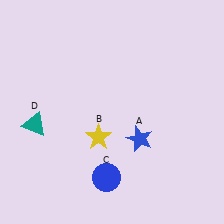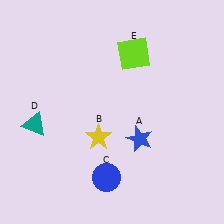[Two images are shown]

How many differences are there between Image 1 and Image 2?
There is 1 difference between the two images.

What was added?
A lime square (E) was added in Image 2.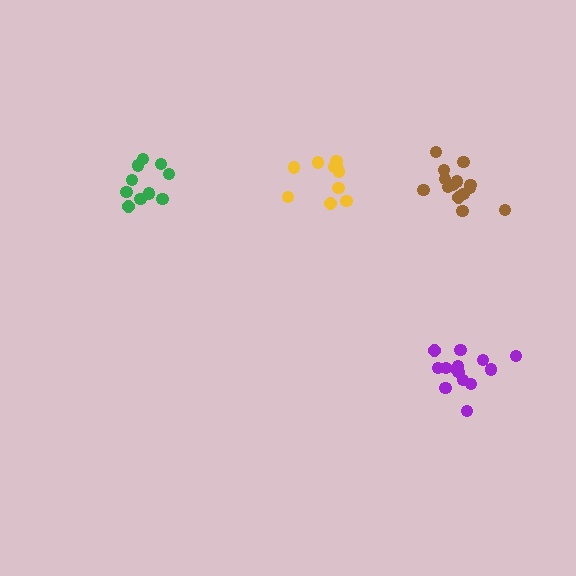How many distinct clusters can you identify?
There are 4 distinct clusters.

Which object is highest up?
The yellow cluster is topmost.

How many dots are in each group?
Group 1: 10 dots, Group 2: 14 dots, Group 3: 14 dots, Group 4: 10 dots (48 total).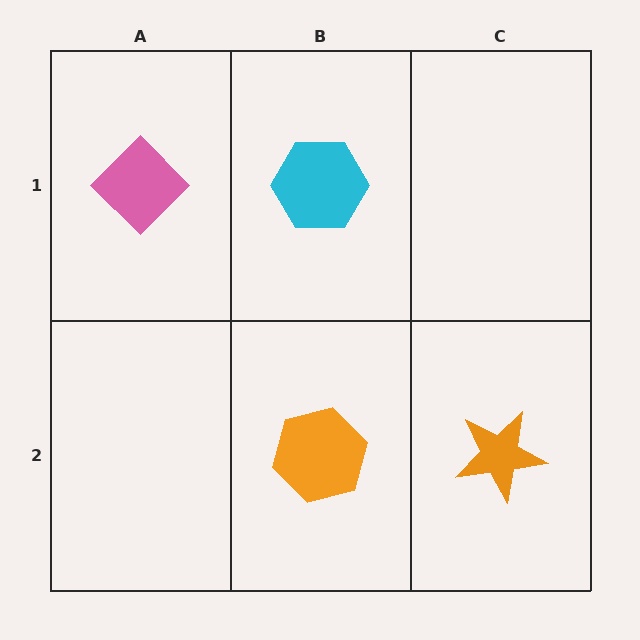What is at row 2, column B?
An orange hexagon.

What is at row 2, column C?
An orange star.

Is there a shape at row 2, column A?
No, that cell is empty.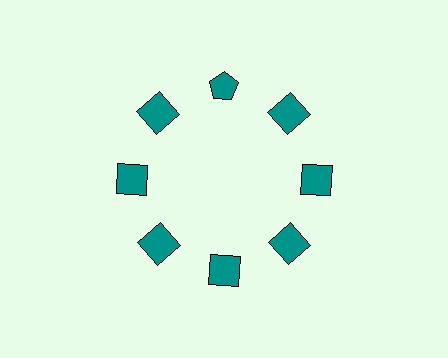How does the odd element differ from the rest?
It has a different shape: pentagon instead of square.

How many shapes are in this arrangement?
There are 8 shapes arranged in a ring pattern.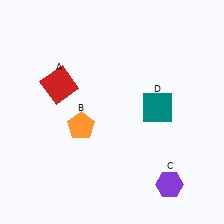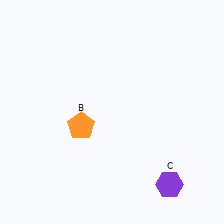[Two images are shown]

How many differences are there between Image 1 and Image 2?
There are 2 differences between the two images.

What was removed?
The teal square (D), the red square (A) were removed in Image 2.